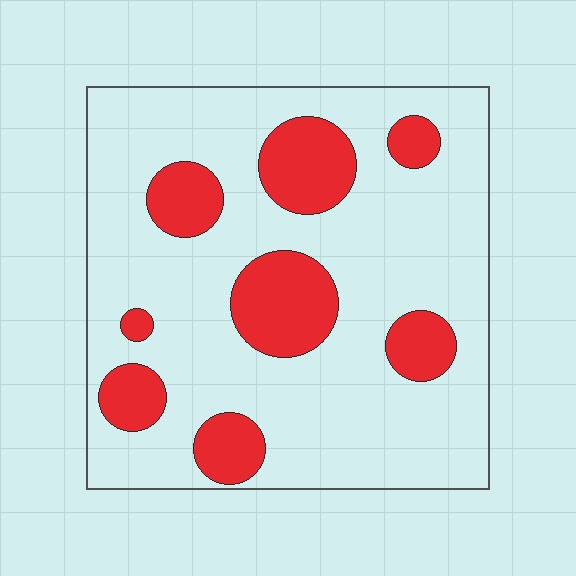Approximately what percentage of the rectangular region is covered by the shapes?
Approximately 25%.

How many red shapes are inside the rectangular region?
8.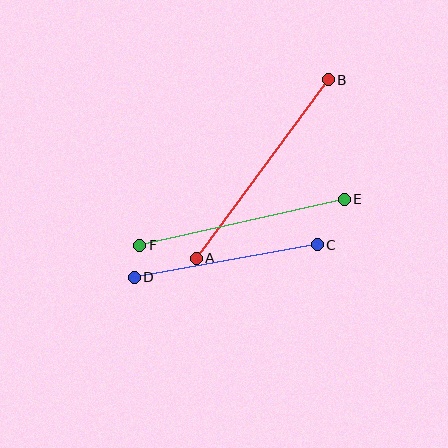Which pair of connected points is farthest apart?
Points A and B are farthest apart.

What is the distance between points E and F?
The distance is approximately 210 pixels.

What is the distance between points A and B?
The distance is approximately 222 pixels.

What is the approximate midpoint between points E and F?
The midpoint is at approximately (242, 222) pixels.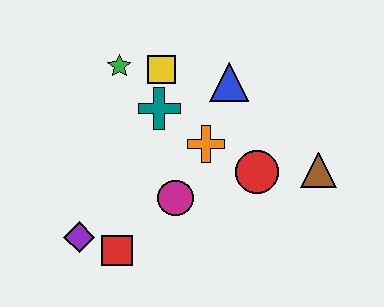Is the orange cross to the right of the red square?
Yes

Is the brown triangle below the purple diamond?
No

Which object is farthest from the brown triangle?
The purple diamond is farthest from the brown triangle.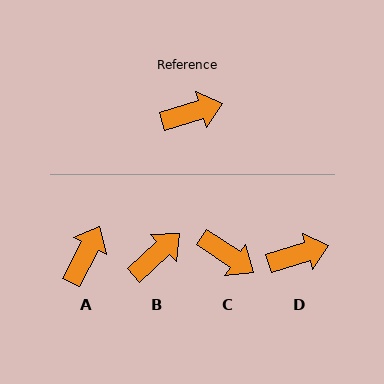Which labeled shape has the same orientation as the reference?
D.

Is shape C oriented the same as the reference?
No, it is off by about 50 degrees.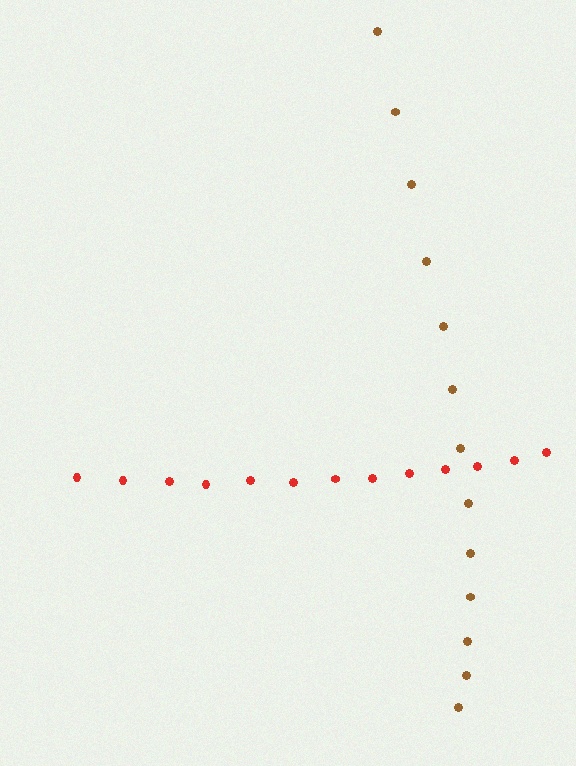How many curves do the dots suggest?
There are 2 distinct paths.